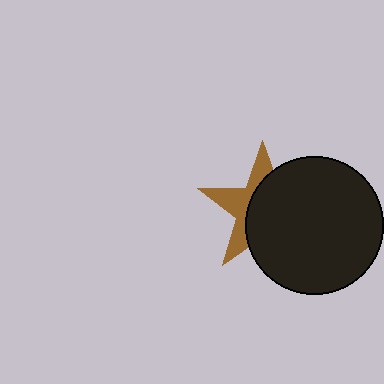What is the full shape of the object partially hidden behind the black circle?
The partially hidden object is a brown star.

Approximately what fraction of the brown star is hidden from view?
Roughly 61% of the brown star is hidden behind the black circle.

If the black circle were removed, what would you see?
You would see the complete brown star.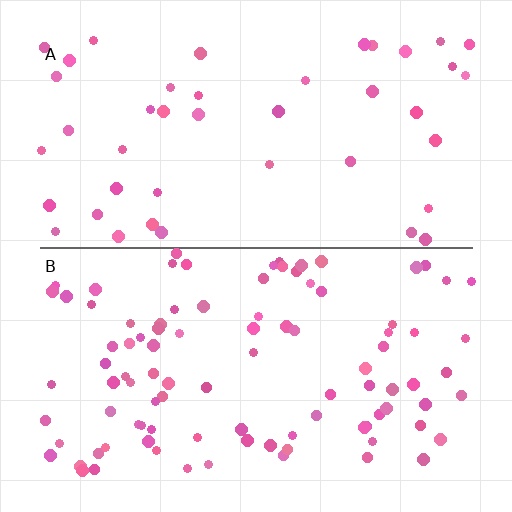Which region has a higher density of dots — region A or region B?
B (the bottom).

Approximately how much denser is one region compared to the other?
Approximately 2.2× — region B over region A.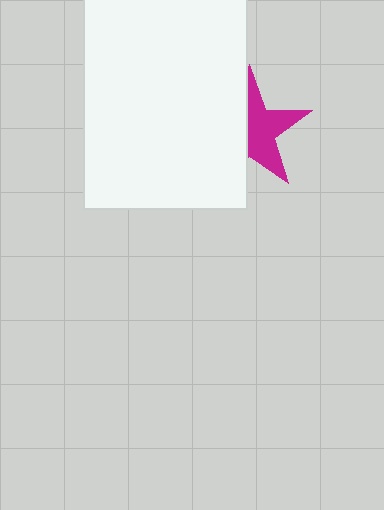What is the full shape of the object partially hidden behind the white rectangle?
The partially hidden object is a magenta star.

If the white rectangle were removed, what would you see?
You would see the complete magenta star.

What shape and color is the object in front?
The object in front is a white rectangle.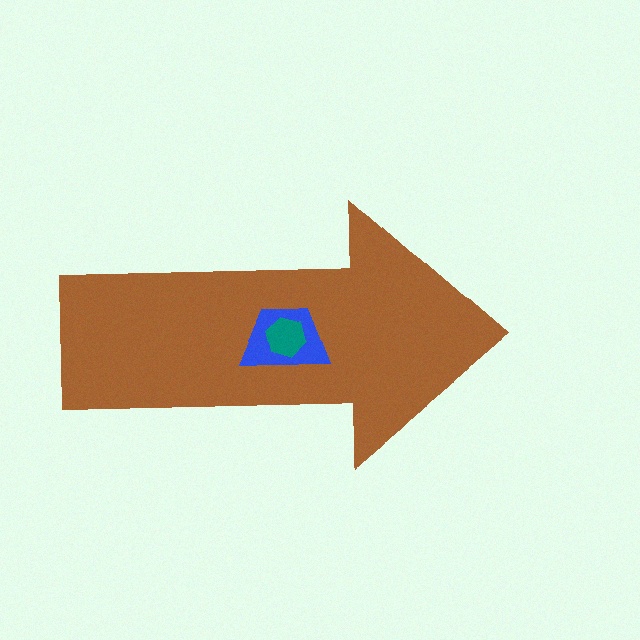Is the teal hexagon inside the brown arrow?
Yes.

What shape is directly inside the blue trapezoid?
The teal hexagon.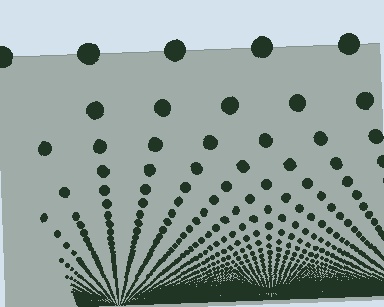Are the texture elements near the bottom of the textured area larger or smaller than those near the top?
Smaller. The gradient is inverted — elements near the bottom are smaller and denser.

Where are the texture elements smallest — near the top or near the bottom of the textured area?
Near the bottom.